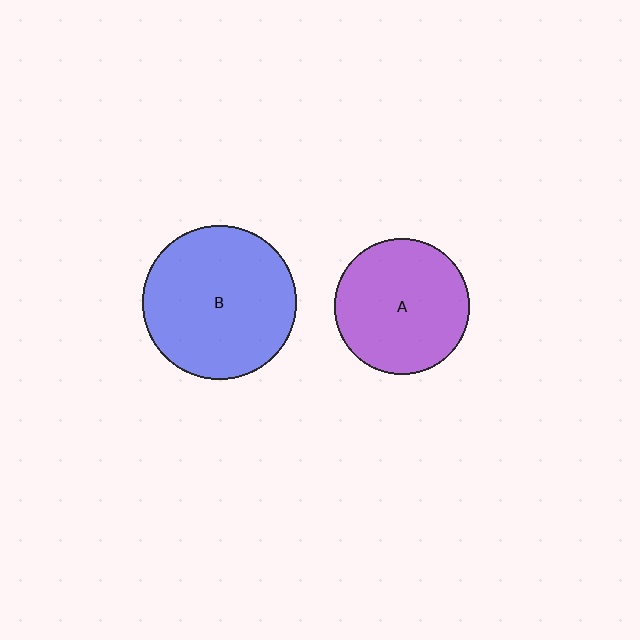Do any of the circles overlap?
No, none of the circles overlap.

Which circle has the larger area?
Circle B (blue).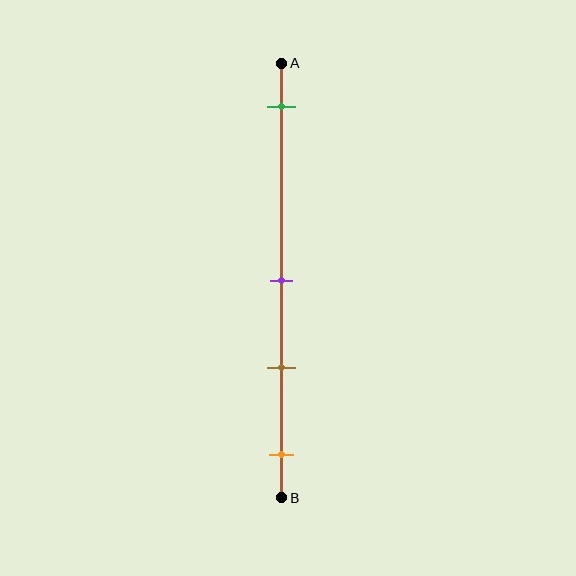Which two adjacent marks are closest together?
The purple and brown marks are the closest adjacent pair.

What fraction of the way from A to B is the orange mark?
The orange mark is approximately 90% (0.9) of the way from A to B.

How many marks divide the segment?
There are 4 marks dividing the segment.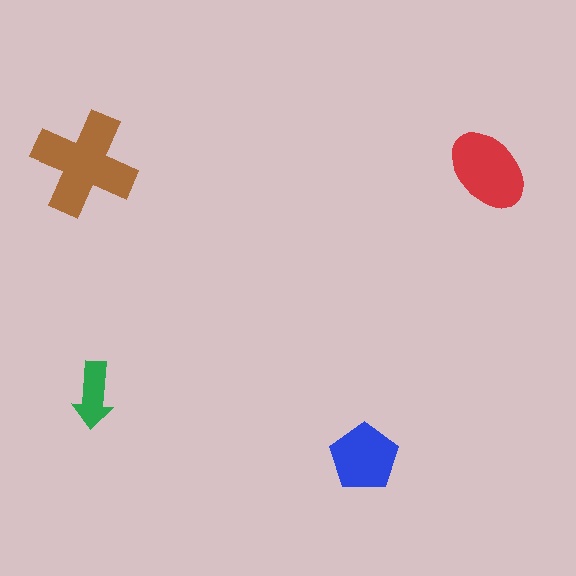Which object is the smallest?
The green arrow.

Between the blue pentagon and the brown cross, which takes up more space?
The brown cross.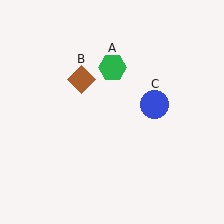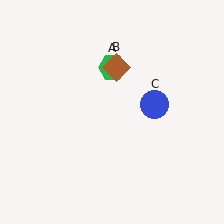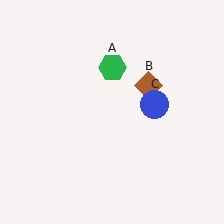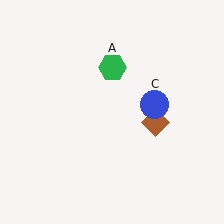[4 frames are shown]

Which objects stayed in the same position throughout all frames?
Green hexagon (object A) and blue circle (object C) remained stationary.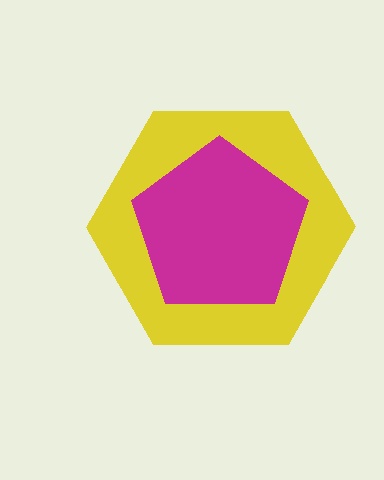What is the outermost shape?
The yellow hexagon.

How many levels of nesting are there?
2.